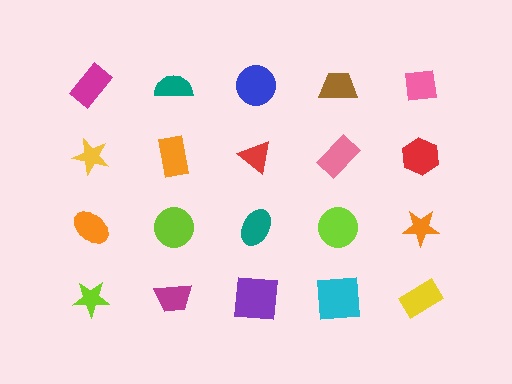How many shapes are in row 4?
5 shapes.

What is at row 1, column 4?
A brown trapezoid.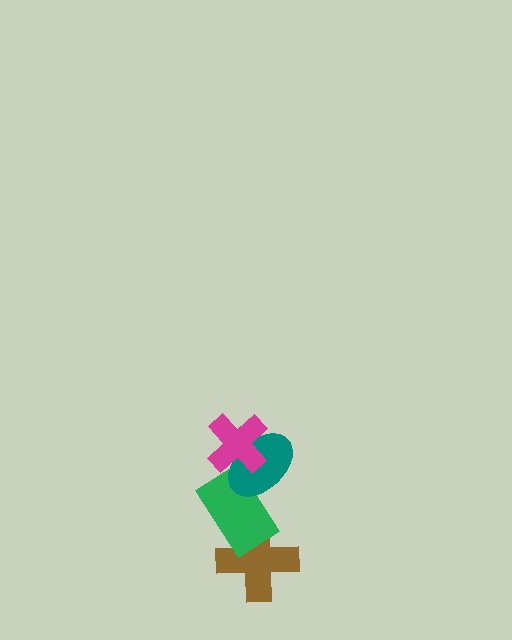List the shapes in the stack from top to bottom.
From top to bottom: the magenta cross, the teal ellipse, the green rectangle, the brown cross.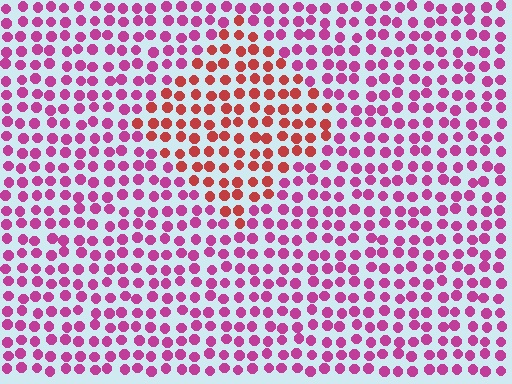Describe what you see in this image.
The image is filled with small magenta elements in a uniform arrangement. A diamond-shaped region is visible where the elements are tinted to a slightly different hue, forming a subtle color boundary.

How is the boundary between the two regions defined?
The boundary is defined purely by a slight shift in hue (about 41 degrees). Spacing, size, and orientation are identical on both sides.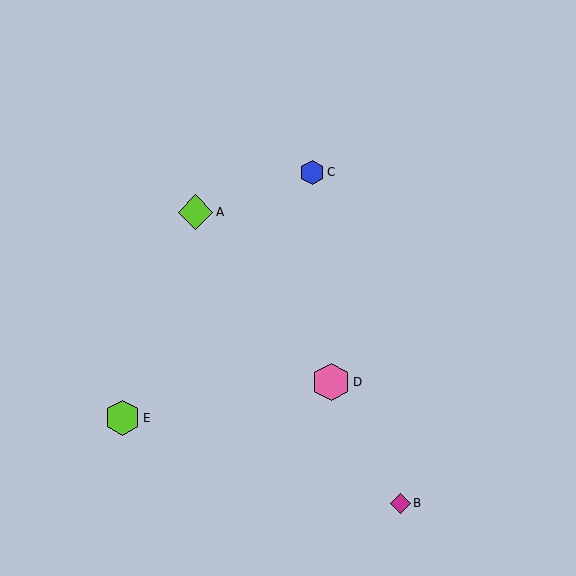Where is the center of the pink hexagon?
The center of the pink hexagon is at (331, 382).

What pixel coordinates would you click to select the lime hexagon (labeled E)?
Click at (123, 418) to select the lime hexagon E.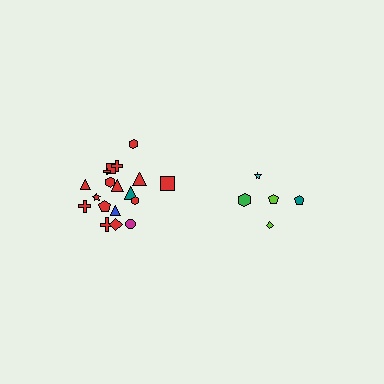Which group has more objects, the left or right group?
The left group.